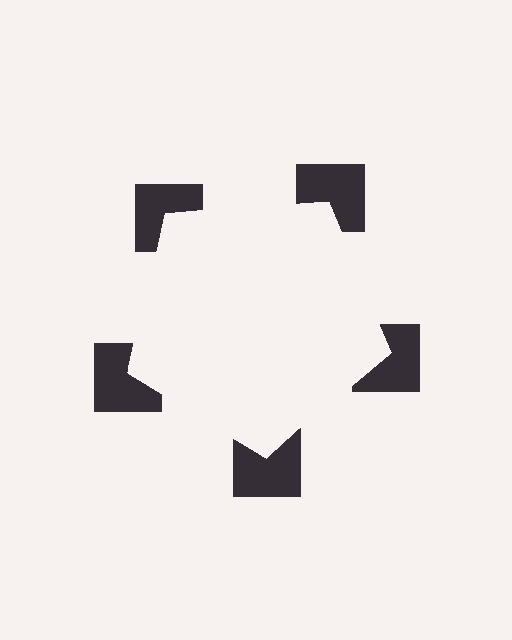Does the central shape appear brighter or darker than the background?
It typically appears slightly brighter than the background, even though no actual brightness change is drawn.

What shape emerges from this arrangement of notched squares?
An illusory pentagon — its edges are inferred from the aligned wedge cuts in the notched squares, not physically drawn.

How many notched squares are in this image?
There are 5 — one at each vertex of the illusory pentagon.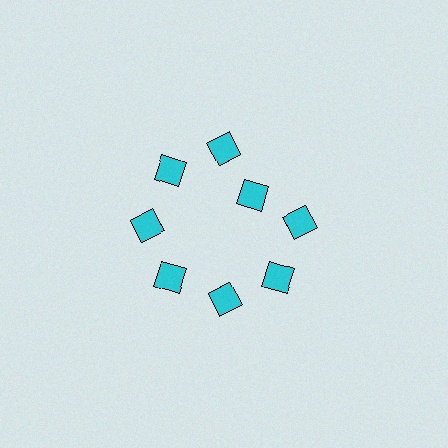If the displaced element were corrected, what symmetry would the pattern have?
It would have 8-fold rotational symmetry — the pattern would map onto itself every 45 degrees.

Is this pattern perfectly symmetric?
No. The 8 cyan diamonds are arranged in a ring, but one element near the 2 o'clock position is pulled inward toward the center, breaking the 8-fold rotational symmetry.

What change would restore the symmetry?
The symmetry would be restored by moving it outward, back onto the ring so that all 8 diamonds sit at equal angles and equal distance from the center.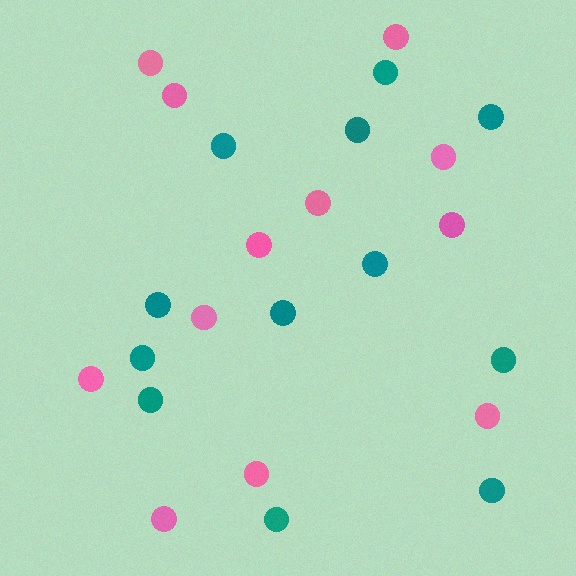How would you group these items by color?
There are 2 groups: one group of teal circles (12) and one group of pink circles (12).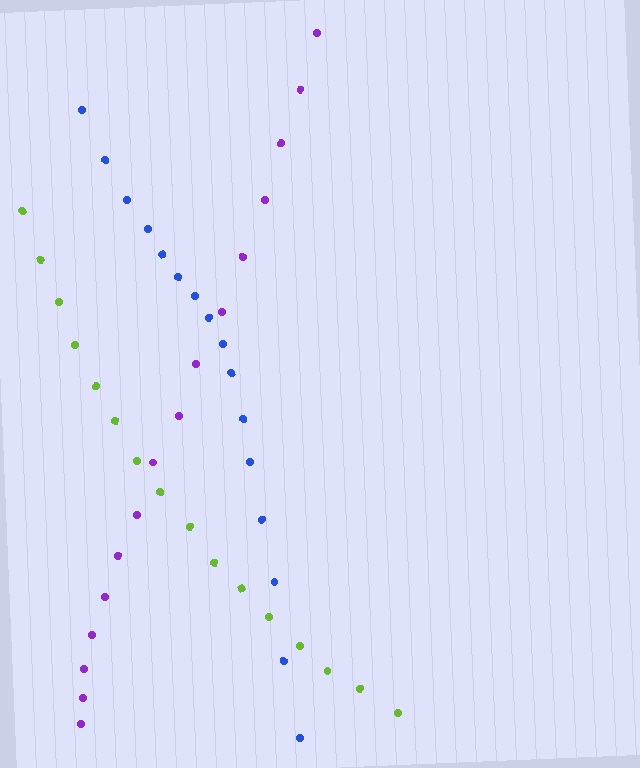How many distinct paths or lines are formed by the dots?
There are 3 distinct paths.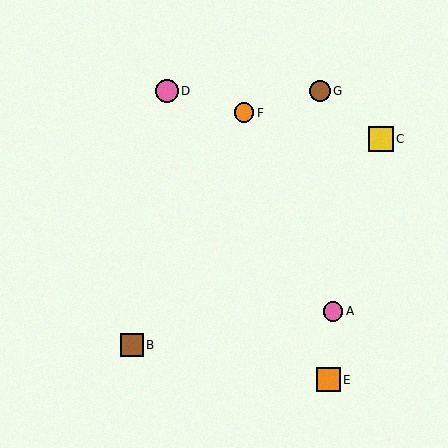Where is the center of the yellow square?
The center of the yellow square is at (381, 139).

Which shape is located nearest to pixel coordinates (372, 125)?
The yellow square (labeled C) at (381, 139) is nearest to that location.